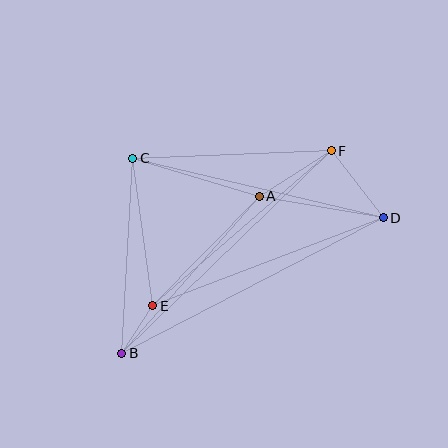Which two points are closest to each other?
Points B and E are closest to each other.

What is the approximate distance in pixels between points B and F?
The distance between B and F is approximately 291 pixels.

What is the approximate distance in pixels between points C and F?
The distance between C and F is approximately 199 pixels.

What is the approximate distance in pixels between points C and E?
The distance between C and E is approximately 149 pixels.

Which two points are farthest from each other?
Points B and D are farthest from each other.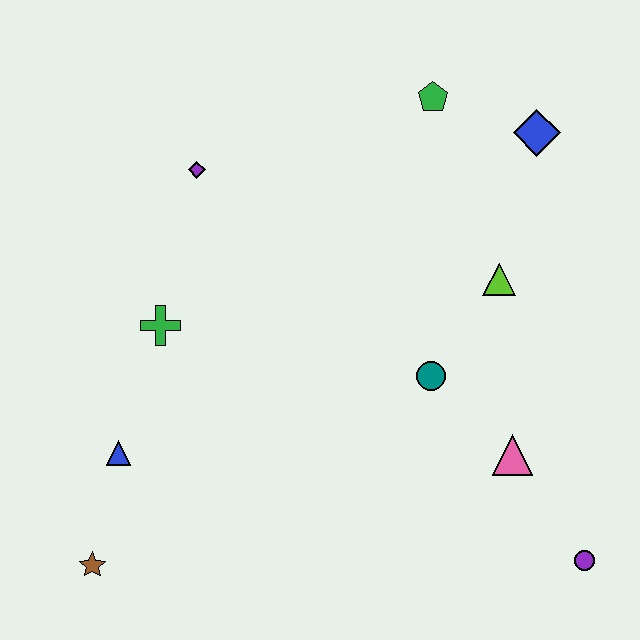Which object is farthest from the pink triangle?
The brown star is farthest from the pink triangle.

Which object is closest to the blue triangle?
The brown star is closest to the blue triangle.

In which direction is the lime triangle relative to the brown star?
The lime triangle is to the right of the brown star.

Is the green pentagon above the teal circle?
Yes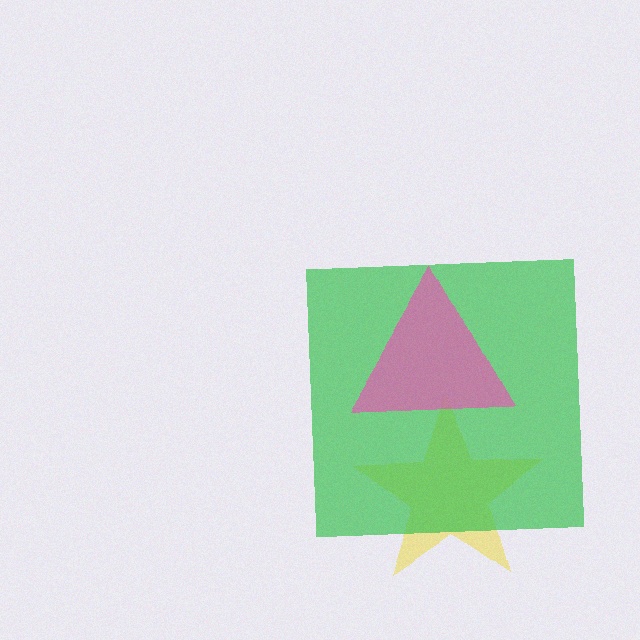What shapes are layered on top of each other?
The layered shapes are: a yellow star, a green square, a pink triangle.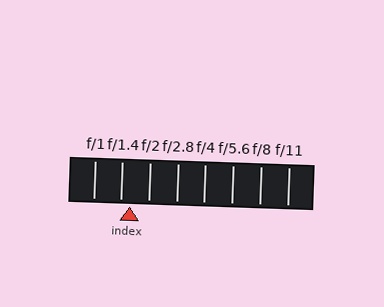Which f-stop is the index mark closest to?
The index mark is closest to f/1.4.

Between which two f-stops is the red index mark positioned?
The index mark is between f/1.4 and f/2.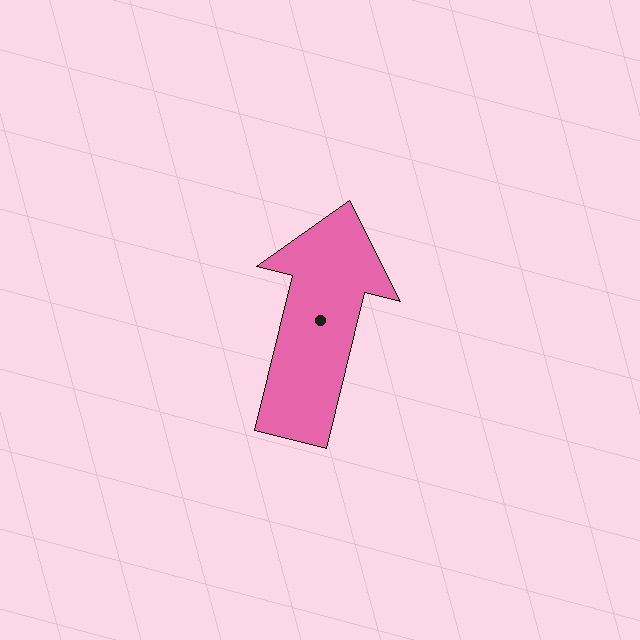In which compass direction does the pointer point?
North.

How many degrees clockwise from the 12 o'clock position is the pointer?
Approximately 14 degrees.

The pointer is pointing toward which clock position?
Roughly 12 o'clock.